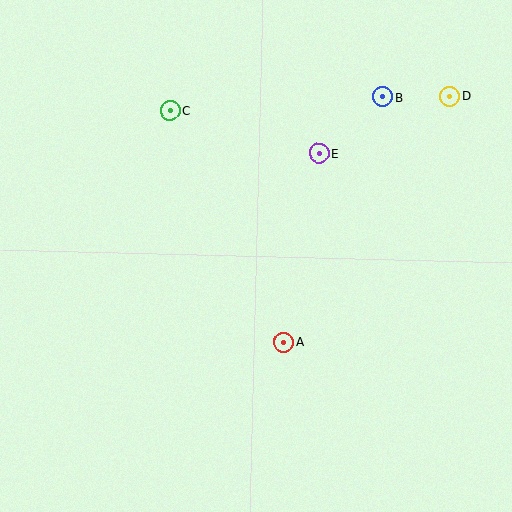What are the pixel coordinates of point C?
Point C is at (170, 111).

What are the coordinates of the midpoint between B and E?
The midpoint between B and E is at (351, 125).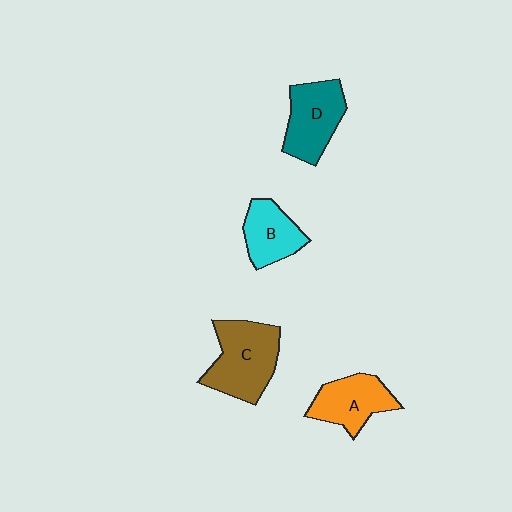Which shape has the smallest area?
Shape B (cyan).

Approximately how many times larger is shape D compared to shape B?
Approximately 1.3 times.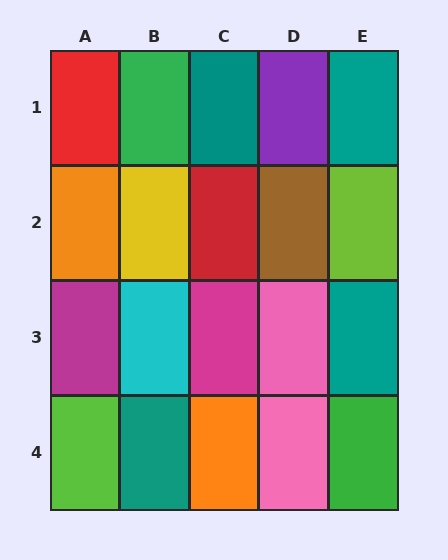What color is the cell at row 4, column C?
Orange.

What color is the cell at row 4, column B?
Teal.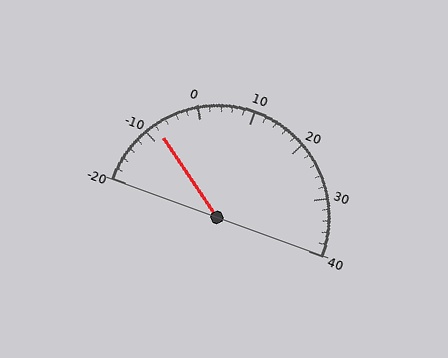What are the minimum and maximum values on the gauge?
The gauge ranges from -20 to 40.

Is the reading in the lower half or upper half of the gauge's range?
The reading is in the lower half of the range (-20 to 40).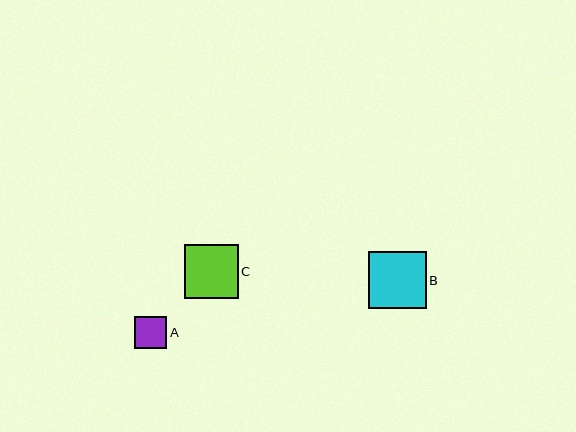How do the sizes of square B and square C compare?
Square B and square C are approximately the same size.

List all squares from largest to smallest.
From largest to smallest: B, C, A.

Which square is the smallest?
Square A is the smallest with a size of approximately 32 pixels.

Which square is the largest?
Square B is the largest with a size of approximately 57 pixels.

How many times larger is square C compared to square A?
Square C is approximately 1.7 times the size of square A.